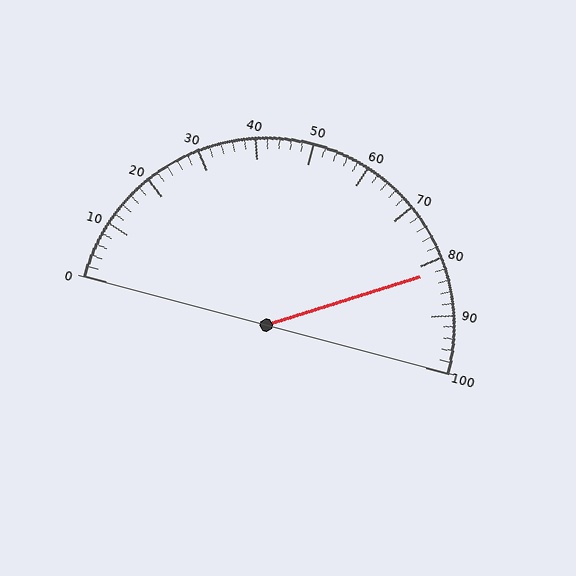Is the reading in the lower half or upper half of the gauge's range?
The reading is in the upper half of the range (0 to 100).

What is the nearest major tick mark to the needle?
The nearest major tick mark is 80.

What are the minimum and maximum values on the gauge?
The gauge ranges from 0 to 100.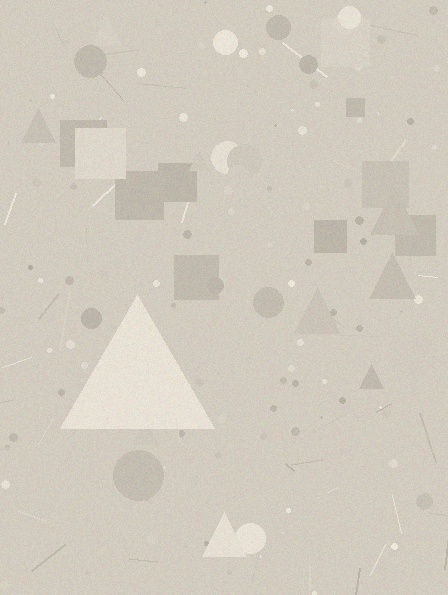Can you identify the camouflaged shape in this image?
The camouflaged shape is a triangle.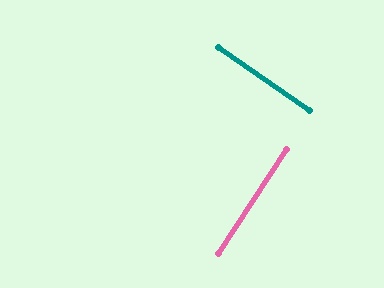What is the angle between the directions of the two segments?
Approximately 88 degrees.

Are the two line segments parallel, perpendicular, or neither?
Perpendicular — they meet at approximately 88°.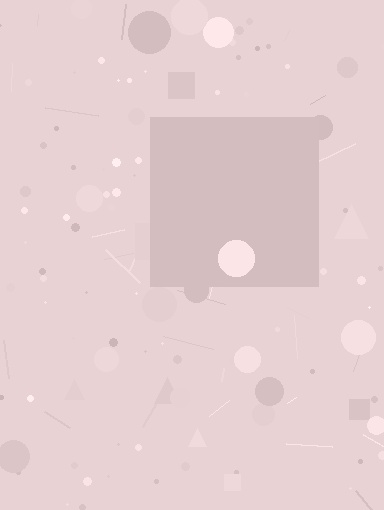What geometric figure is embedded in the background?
A square is embedded in the background.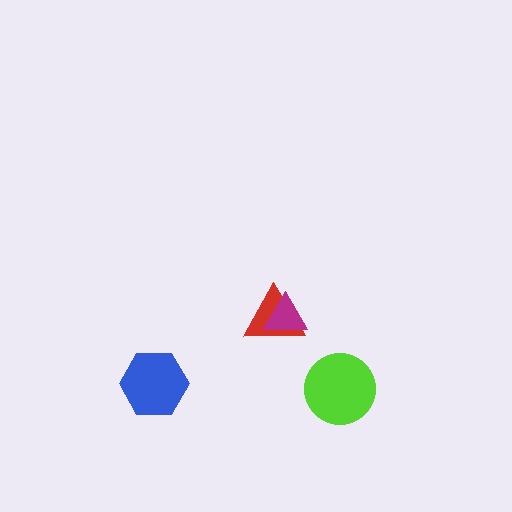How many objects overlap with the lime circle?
0 objects overlap with the lime circle.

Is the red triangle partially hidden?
Yes, it is partially covered by another shape.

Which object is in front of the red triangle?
The magenta triangle is in front of the red triangle.